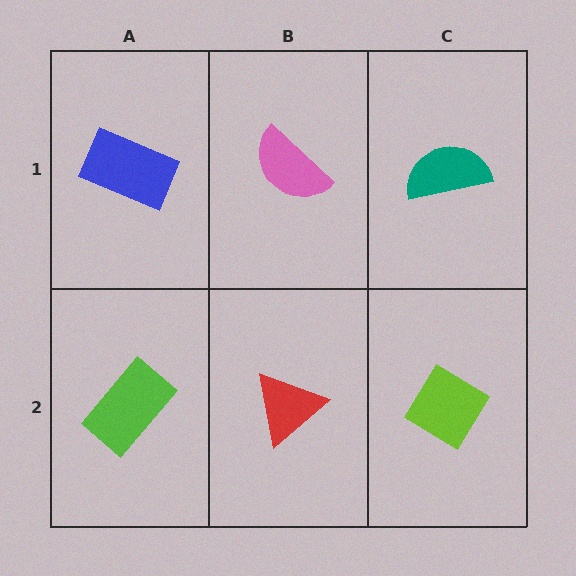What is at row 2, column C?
A lime diamond.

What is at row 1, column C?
A teal semicircle.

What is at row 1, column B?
A pink semicircle.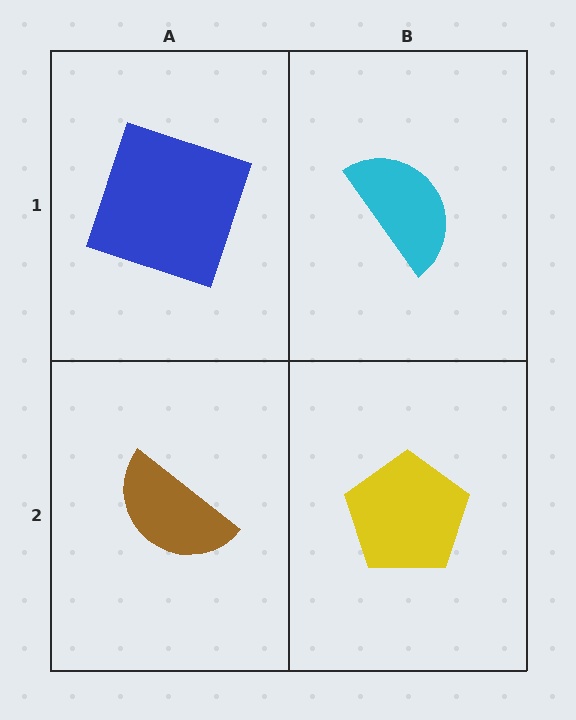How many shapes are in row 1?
2 shapes.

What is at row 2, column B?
A yellow pentagon.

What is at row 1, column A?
A blue square.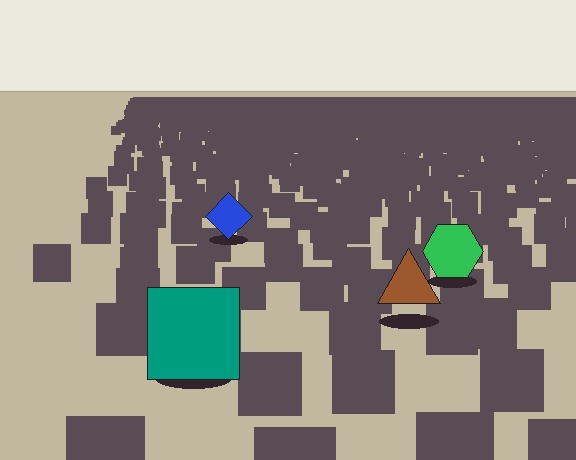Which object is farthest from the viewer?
The blue diamond is farthest from the viewer. It appears smaller and the ground texture around it is denser.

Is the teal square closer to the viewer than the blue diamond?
Yes. The teal square is closer — you can tell from the texture gradient: the ground texture is coarser near it.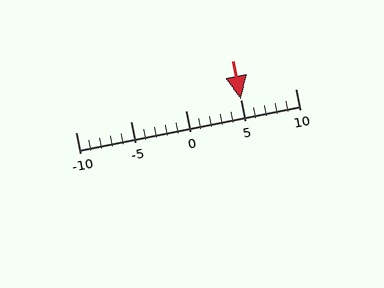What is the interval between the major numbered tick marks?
The major tick marks are spaced 5 units apart.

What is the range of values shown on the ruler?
The ruler shows values from -10 to 10.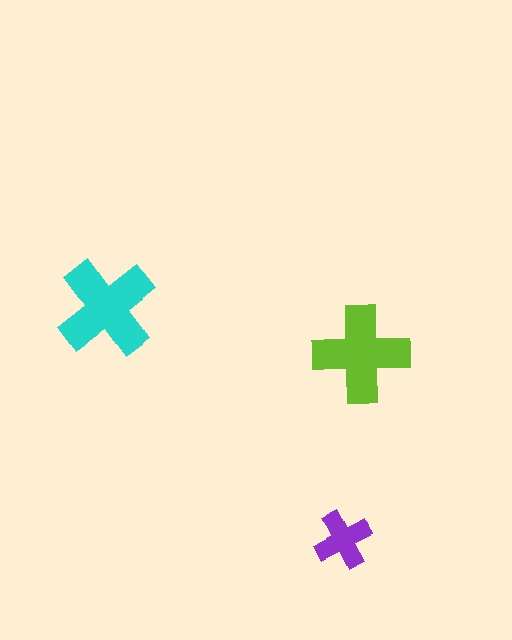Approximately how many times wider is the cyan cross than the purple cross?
About 2 times wider.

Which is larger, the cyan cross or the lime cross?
The cyan one.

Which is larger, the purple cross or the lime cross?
The lime one.